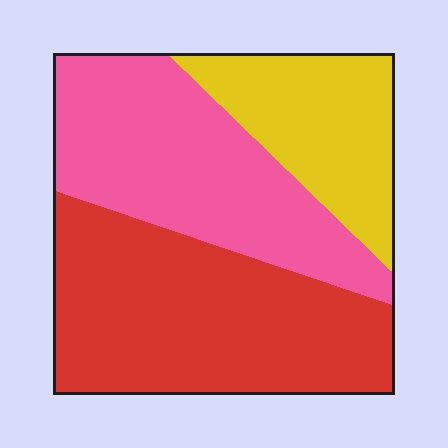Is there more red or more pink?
Red.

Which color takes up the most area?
Red, at roughly 45%.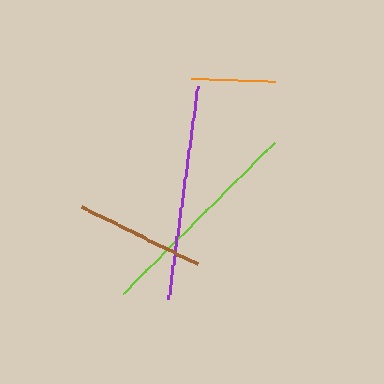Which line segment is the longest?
The purple line is the longest at approximately 215 pixels.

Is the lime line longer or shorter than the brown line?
The lime line is longer than the brown line.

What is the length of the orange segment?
The orange segment is approximately 83 pixels long.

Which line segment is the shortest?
The orange line is the shortest at approximately 83 pixels.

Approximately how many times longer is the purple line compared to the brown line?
The purple line is approximately 1.7 times the length of the brown line.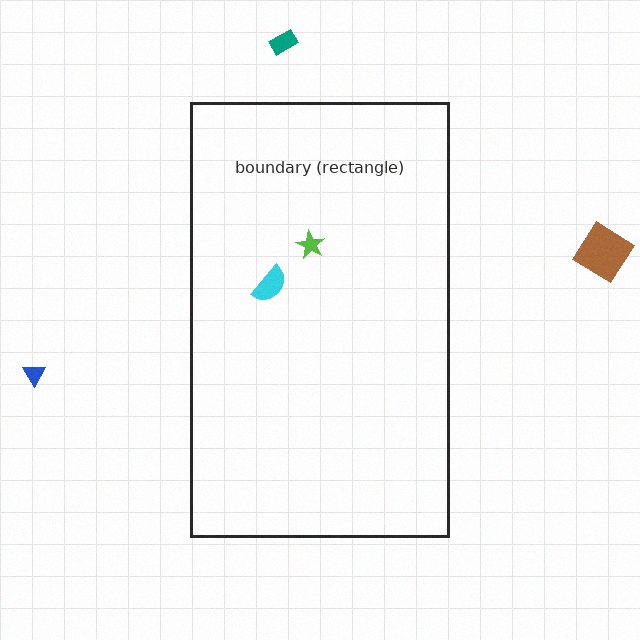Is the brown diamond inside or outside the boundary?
Outside.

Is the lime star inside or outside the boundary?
Inside.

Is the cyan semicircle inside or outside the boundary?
Inside.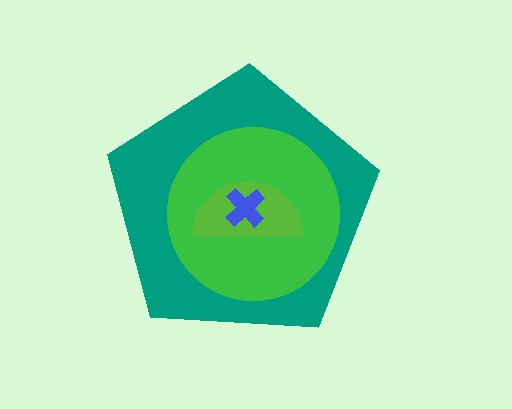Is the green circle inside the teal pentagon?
Yes.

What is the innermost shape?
The blue cross.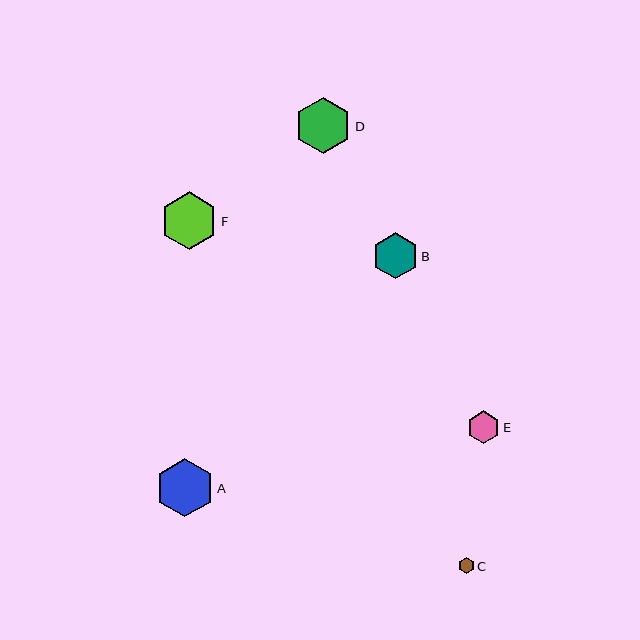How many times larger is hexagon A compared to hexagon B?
Hexagon A is approximately 1.3 times the size of hexagon B.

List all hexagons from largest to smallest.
From largest to smallest: A, F, D, B, E, C.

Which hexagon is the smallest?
Hexagon C is the smallest with a size of approximately 16 pixels.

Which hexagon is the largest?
Hexagon A is the largest with a size of approximately 58 pixels.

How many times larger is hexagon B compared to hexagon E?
Hexagon B is approximately 1.4 times the size of hexagon E.